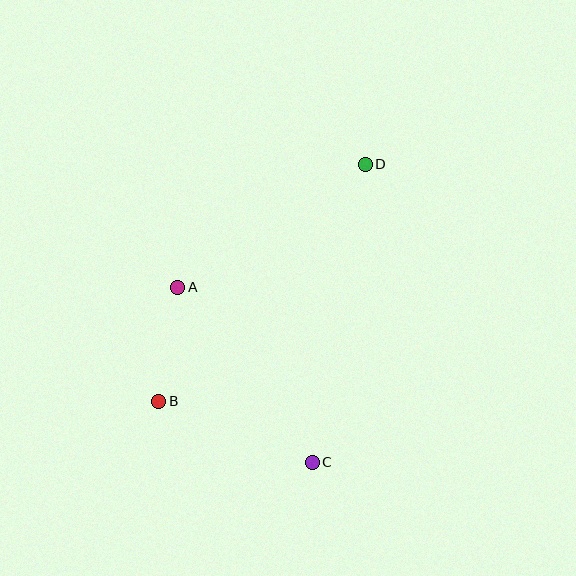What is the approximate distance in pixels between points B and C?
The distance between B and C is approximately 165 pixels.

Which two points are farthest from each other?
Points B and D are farthest from each other.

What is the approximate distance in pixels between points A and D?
The distance between A and D is approximately 225 pixels.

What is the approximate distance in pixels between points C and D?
The distance between C and D is approximately 303 pixels.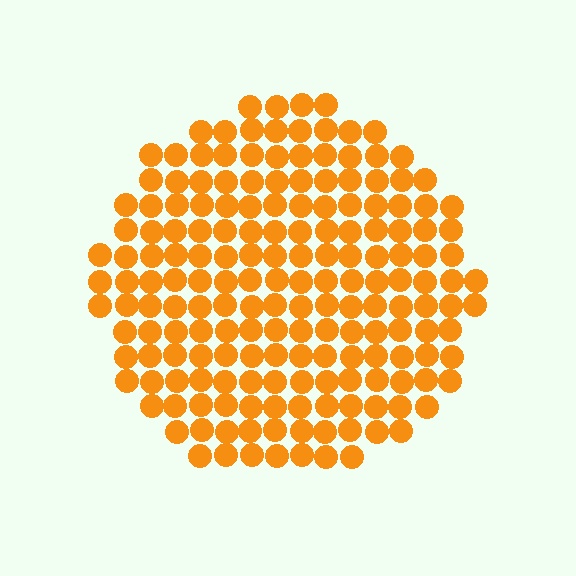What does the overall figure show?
The overall figure shows a circle.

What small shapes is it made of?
It is made of small circles.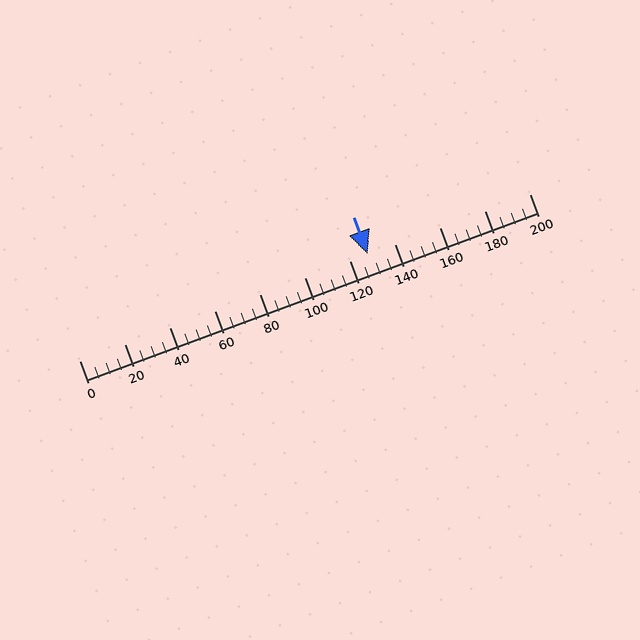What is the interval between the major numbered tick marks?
The major tick marks are spaced 20 units apart.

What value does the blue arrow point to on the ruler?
The blue arrow points to approximately 128.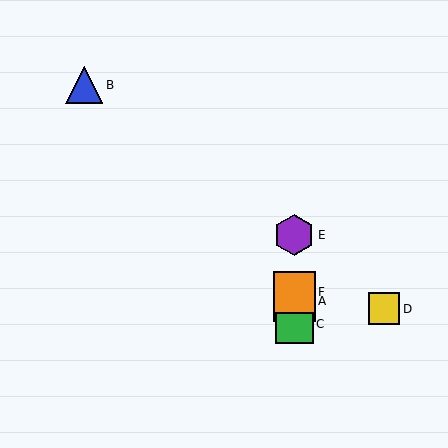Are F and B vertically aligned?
No, F is at x≈294 and B is at x≈84.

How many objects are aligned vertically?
4 objects (A, C, E, F) are aligned vertically.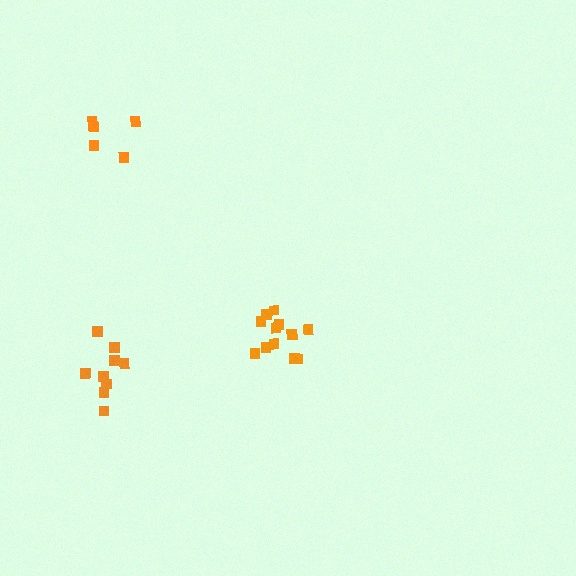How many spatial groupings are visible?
There are 3 spatial groupings.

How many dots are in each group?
Group 1: 12 dots, Group 2: 6 dots, Group 3: 9 dots (27 total).